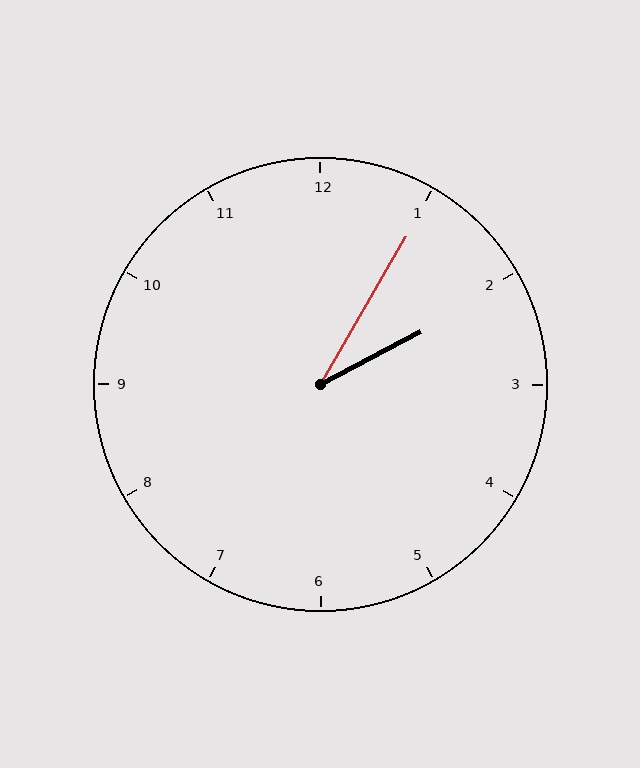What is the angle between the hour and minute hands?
Approximately 32 degrees.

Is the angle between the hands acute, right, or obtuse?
It is acute.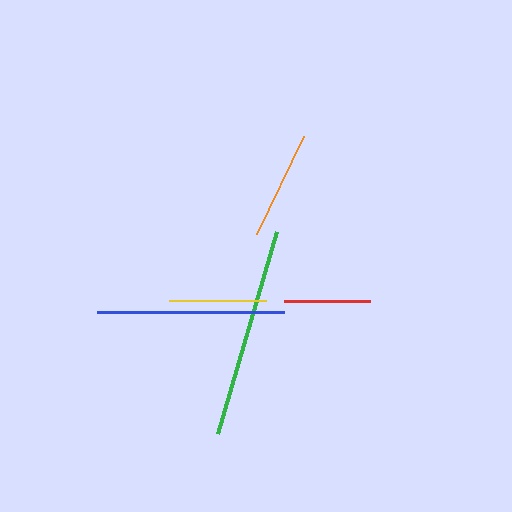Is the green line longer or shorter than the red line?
The green line is longer than the red line.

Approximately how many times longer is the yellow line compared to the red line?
The yellow line is approximately 1.1 times the length of the red line.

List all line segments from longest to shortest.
From longest to shortest: green, blue, orange, yellow, red.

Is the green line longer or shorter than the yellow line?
The green line is longer than the yellow line.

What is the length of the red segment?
The red segment is approximately 86 pixels long.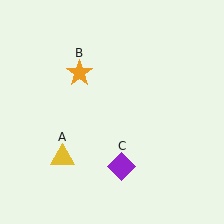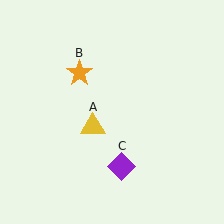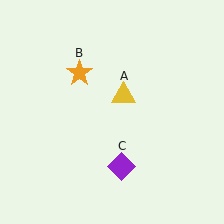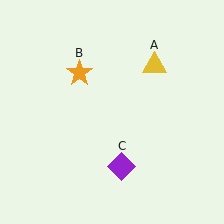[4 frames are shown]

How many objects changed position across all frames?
1 object changed position: yellow triangle (object A).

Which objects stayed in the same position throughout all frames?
Orange star (object B) and purple diamond (object C) remained stationary.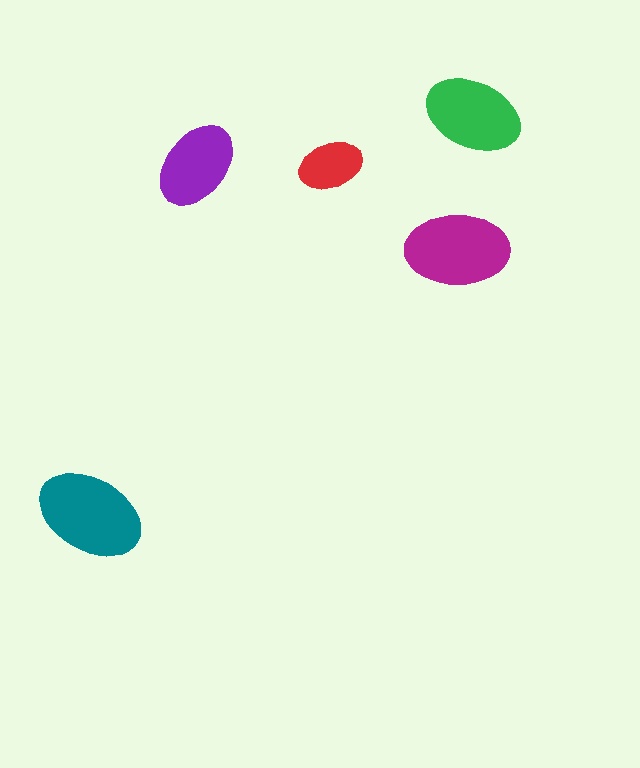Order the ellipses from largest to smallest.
the teal one, the magenta one, the green one, the purple one, the red one.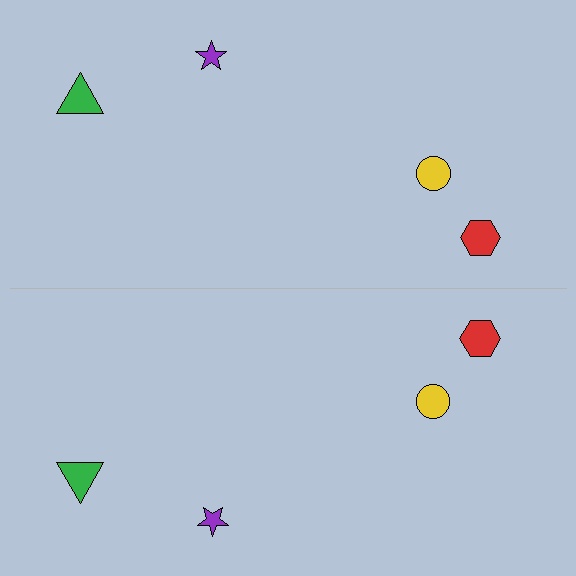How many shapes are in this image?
There are 8 shapes in this image.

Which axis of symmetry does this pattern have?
The pattern has a horizontal axis of symmetry running through the center of the image.